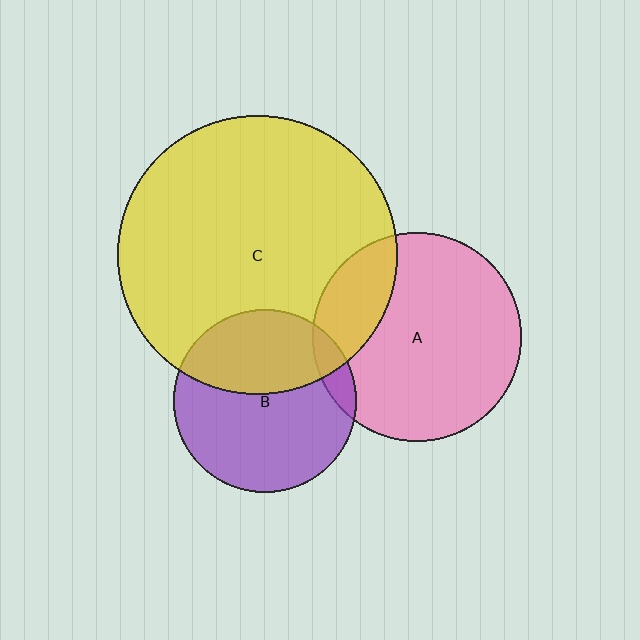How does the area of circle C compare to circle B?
Approximately 2.3 times.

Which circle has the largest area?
Circle C (yellow).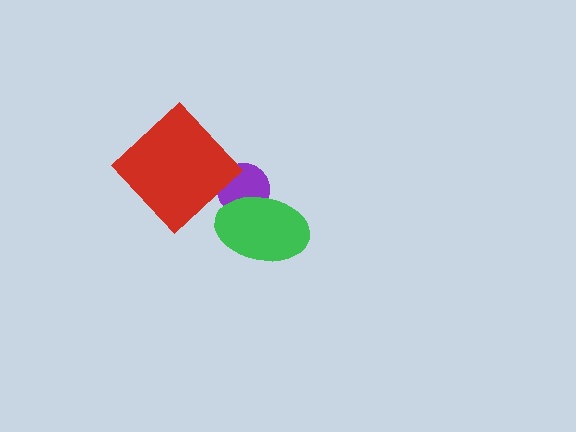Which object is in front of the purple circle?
The green ellipse is in front of the purple circle.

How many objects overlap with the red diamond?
0 objects overlap with the red diamond.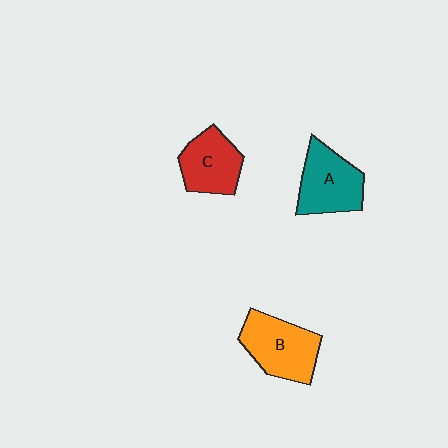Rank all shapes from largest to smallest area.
From largest to smallest: B (orange), A (teal), C (red).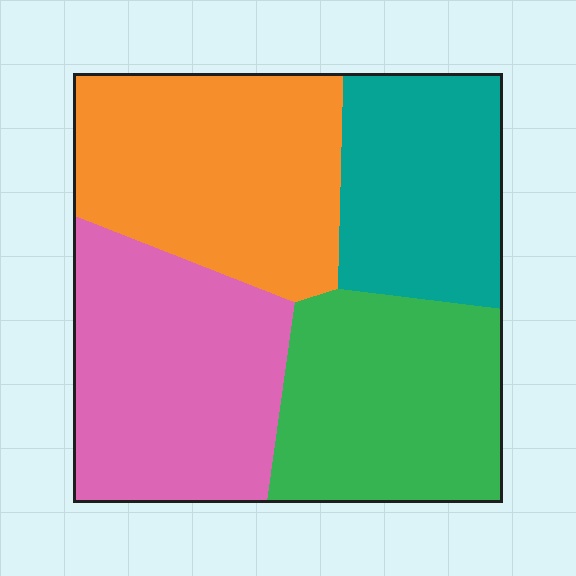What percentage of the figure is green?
Green takes up less than a quarter of the figure.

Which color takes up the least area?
Teal, at roughly 20%.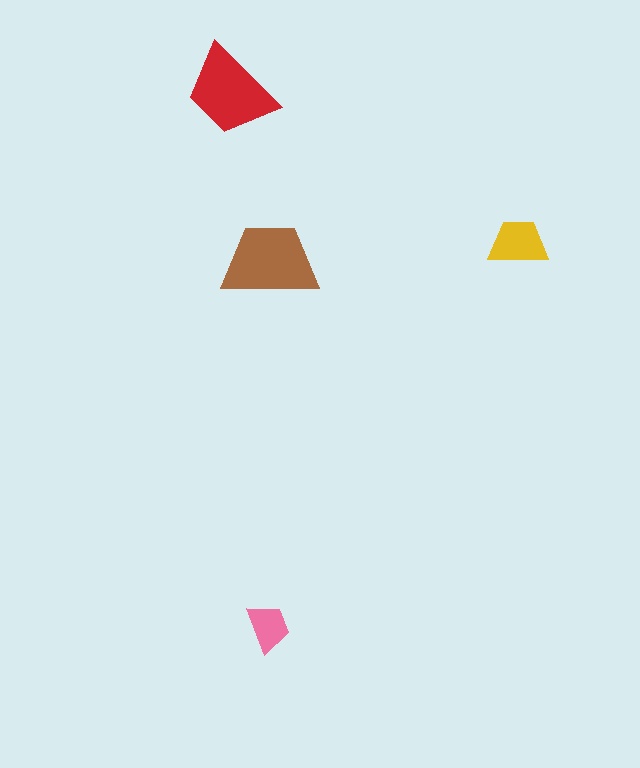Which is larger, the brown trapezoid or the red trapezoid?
The brown one.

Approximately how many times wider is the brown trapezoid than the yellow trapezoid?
About 1.5 times wider.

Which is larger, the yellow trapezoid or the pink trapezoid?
The yellow one.